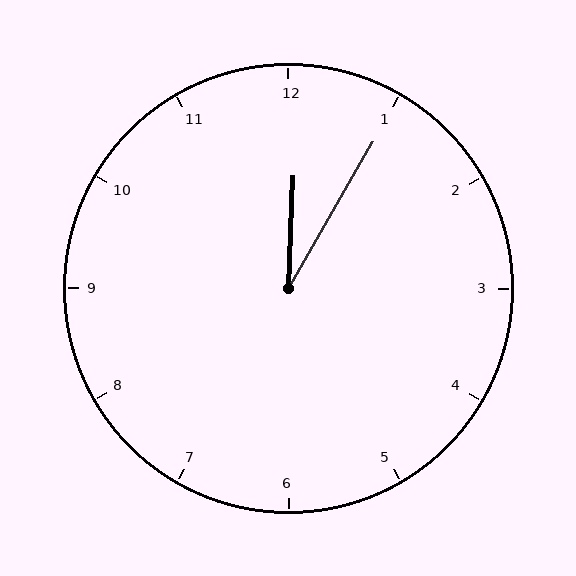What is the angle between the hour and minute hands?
Approximately 28 degrees.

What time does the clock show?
12:05.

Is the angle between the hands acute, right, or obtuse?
It is acute.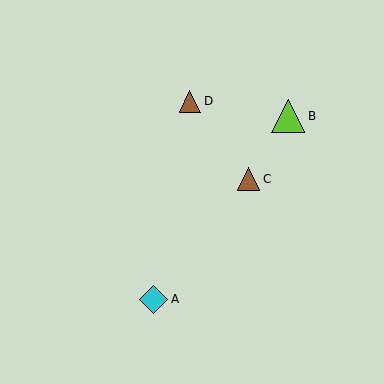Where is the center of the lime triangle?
The center of the lime triangle is at (288, 116).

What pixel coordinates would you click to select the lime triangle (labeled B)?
Click at (288, 116) to select the lime triangle B.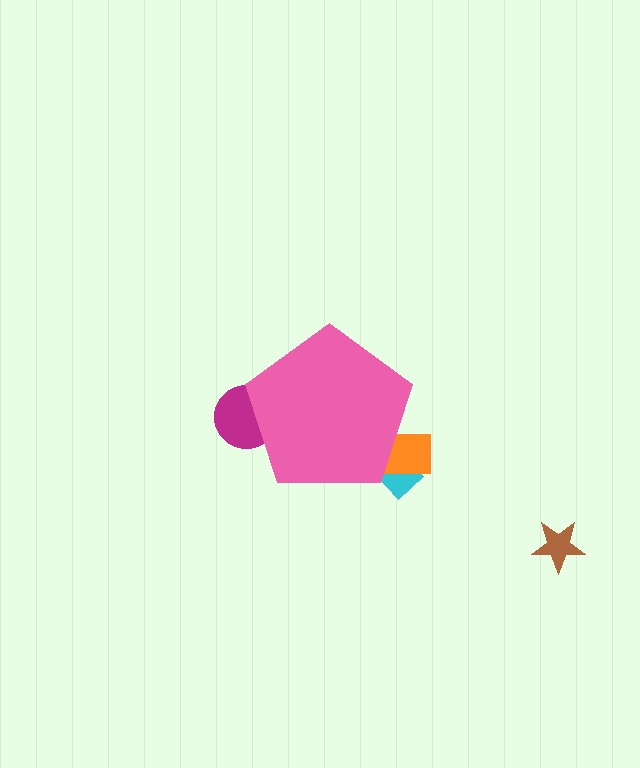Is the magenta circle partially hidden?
Yes, the magenta circle is partially hidden behind the pink pentagon.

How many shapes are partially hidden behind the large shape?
3 shapes are partially hidden.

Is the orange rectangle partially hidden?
Yes, the orange rectangle is partially hidden behind the pink pentagon.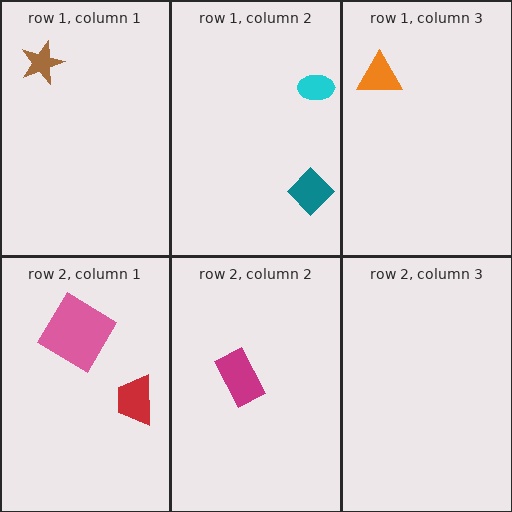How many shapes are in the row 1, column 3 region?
1.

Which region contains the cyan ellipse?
The row 1, column 2 region.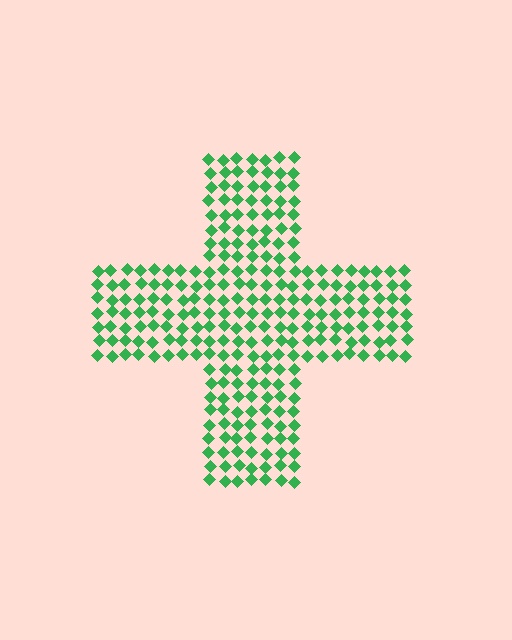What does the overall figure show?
The overall figure shows a cross.